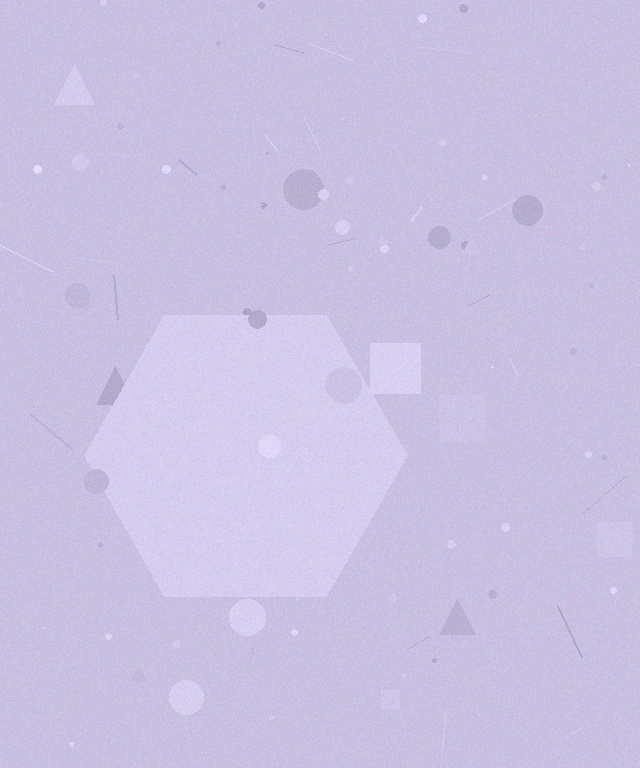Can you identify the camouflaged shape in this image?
The camouflaged shape is a hexagon.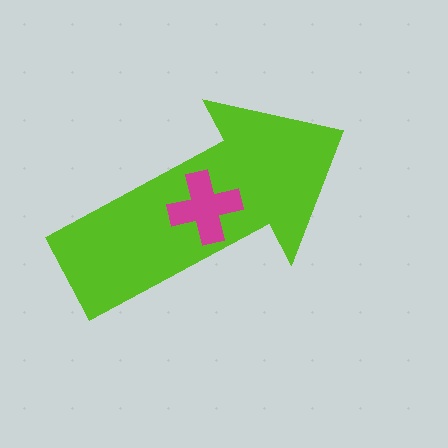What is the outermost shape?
The lime arrow.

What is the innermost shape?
The magenta cross.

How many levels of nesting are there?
2.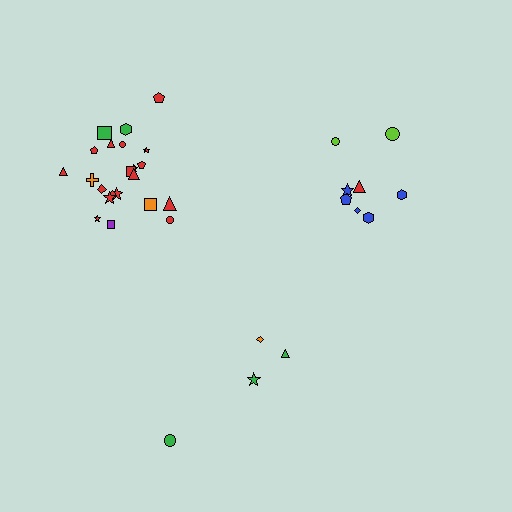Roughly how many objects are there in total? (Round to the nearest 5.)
Roughly 35 objects in total.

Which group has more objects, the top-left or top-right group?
The top-left group.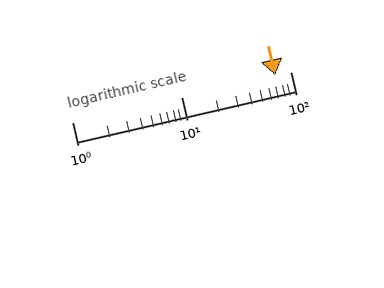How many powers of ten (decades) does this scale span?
The scale spans 2 decades, from 1 to 100.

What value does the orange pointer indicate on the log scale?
The pointer indicates approximately 72.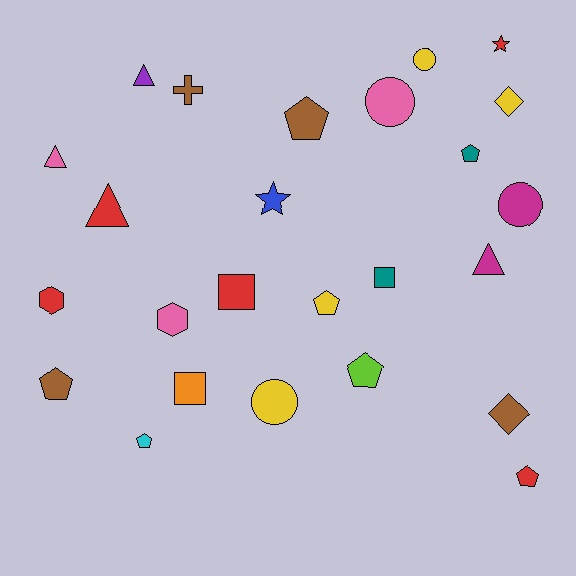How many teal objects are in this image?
There are 2 teal objects.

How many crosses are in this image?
There is 1 cross.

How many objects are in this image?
There are 25 objects.